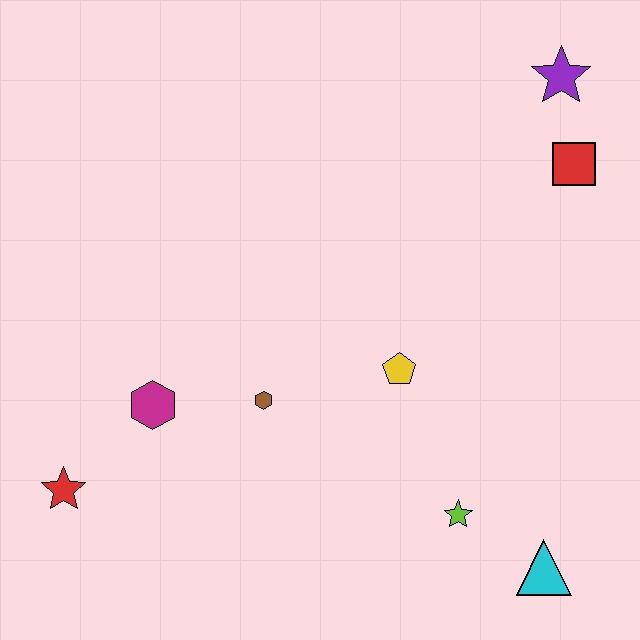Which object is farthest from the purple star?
The red star is farthest from the purple star.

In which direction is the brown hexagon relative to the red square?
The brown hexagon is to the left of the red square.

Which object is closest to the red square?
The purple star is closest to the red square.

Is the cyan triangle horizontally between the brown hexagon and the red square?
Yes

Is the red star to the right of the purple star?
No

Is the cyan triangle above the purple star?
No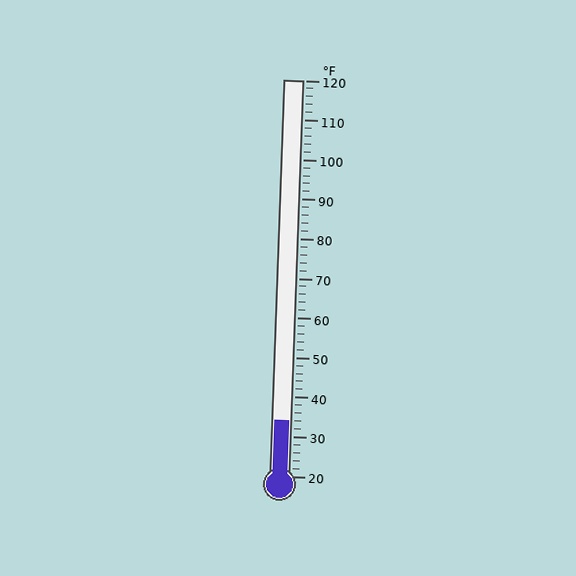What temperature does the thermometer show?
The thermometer shows approximately 34°F.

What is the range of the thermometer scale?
The thermometer scale ranges from 20°F to 120°F.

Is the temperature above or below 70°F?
The temperature is below 70°F.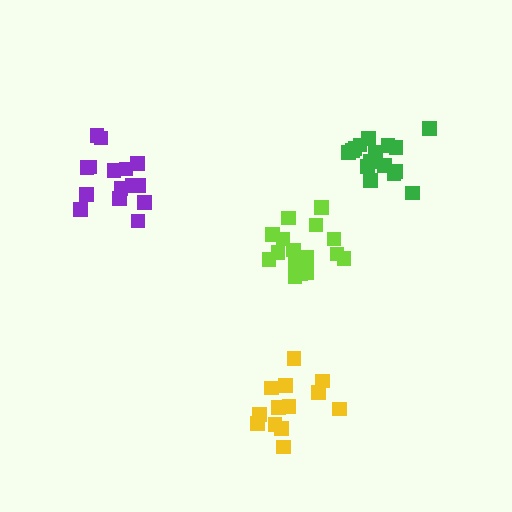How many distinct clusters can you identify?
There are 4 distinct clusters.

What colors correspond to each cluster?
The clusters are colored: lime, green, yellow, purple.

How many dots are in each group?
Group 1: 16 dots, Group 2: 16 dots, Group 3: 13 dots, Group 4: 15 dots (60 total).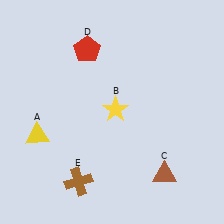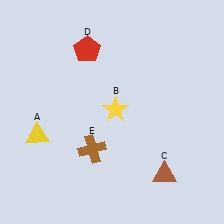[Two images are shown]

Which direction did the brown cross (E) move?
The brown cross (E) moved up.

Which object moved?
The brown cross (E) moved up.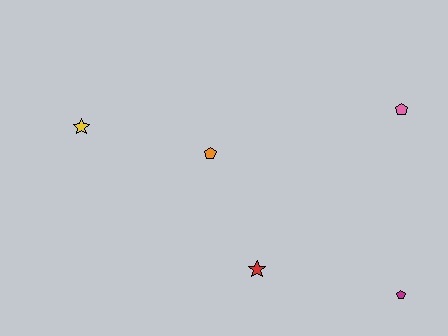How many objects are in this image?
There are 5 objects.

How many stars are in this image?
There are 2 stars.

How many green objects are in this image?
There are no green objects.